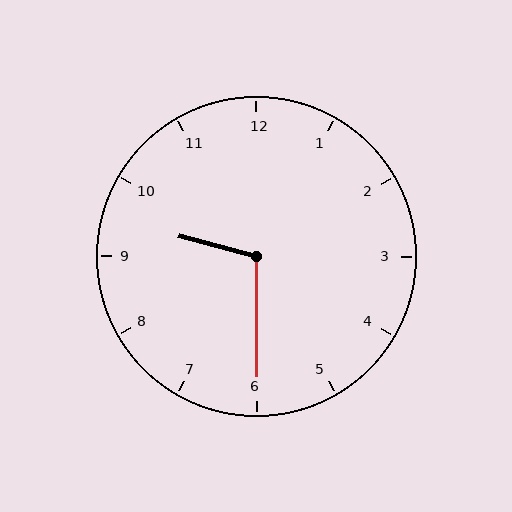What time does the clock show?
9:30.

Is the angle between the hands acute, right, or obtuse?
It is obtuse.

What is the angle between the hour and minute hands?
Approximately 105 degrees.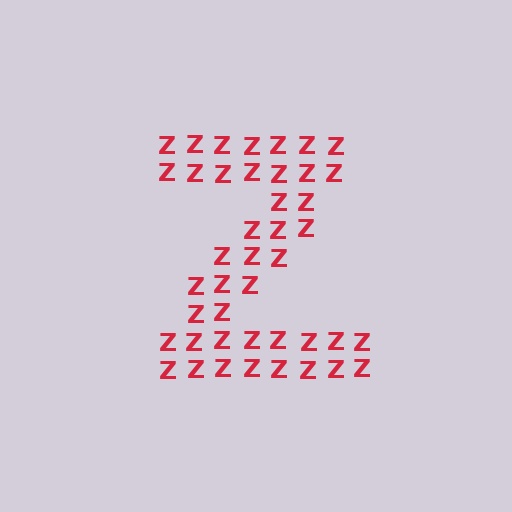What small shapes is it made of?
It is made of small letter Z's.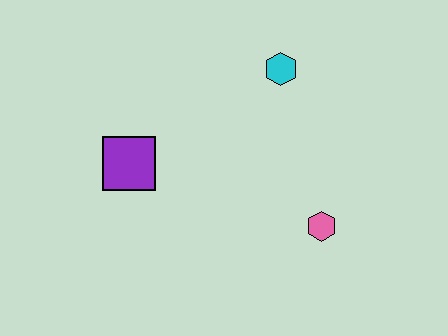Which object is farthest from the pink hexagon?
The purple square is farthest from the pink hexagon.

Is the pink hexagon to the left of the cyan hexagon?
No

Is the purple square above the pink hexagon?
Yes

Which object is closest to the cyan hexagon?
The pink hexagon is closest to the cyan hexagon.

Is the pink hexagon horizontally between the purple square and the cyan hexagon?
No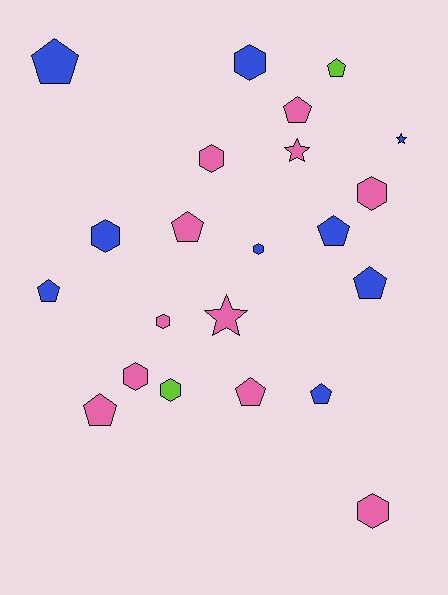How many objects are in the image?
There are 22 objects.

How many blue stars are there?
There is 1 blue star.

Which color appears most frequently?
Pink, with 11 objects.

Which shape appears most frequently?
Pentagon, with 10 objects.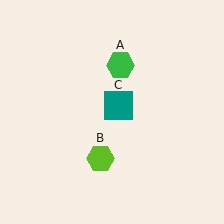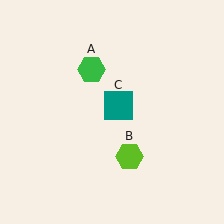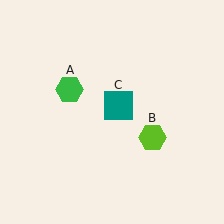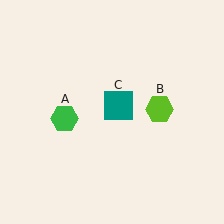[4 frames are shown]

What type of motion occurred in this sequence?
The green hexagon (object A), lime hexagon (object B) rotated counterclockwise around the center of the scene.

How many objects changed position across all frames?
2 objects changed position: green hexagon (object A), lime hexagon (object B).